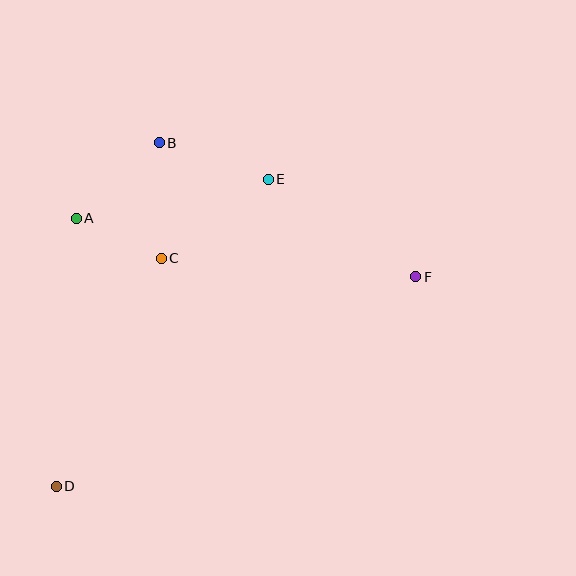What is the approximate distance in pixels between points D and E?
The distance between D and E is approximately 373 pixels.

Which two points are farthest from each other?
Points D and F are farthest from each other.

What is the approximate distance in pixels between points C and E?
The distance between C and E is approximately 132 pixels.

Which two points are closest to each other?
Points A and C are closest to each other.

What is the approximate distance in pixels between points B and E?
The distance between B and E is approximately 114 pixels.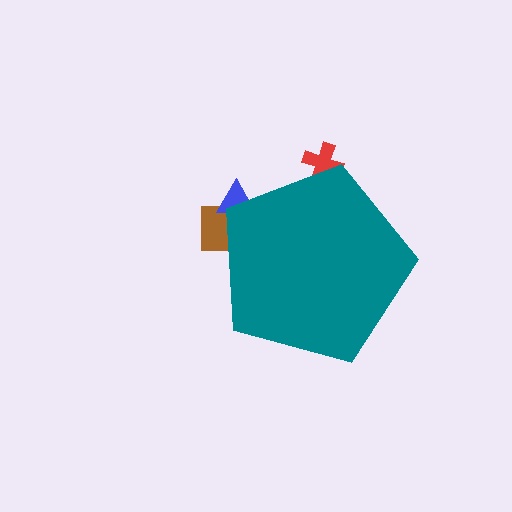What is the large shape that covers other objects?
A teal pentagon.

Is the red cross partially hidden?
Yes, the red cross is partially hidden behind the teal pentagon.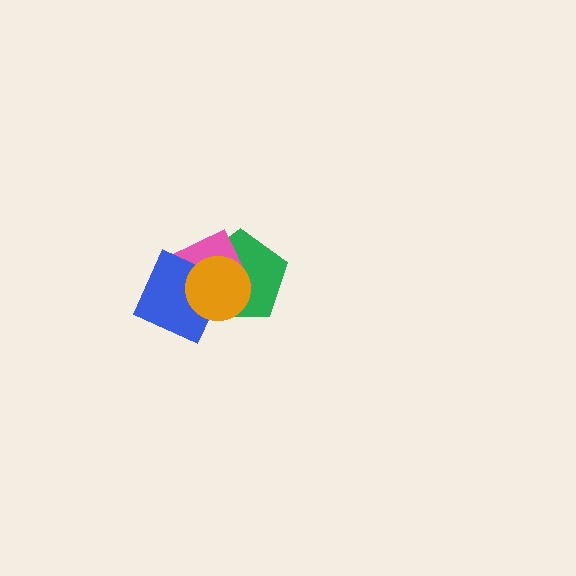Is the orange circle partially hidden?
No, no other shape covers it.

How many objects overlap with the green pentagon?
3 objects overlap with the green pentagon.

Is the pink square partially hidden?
Yes, it is partially covered by another shape.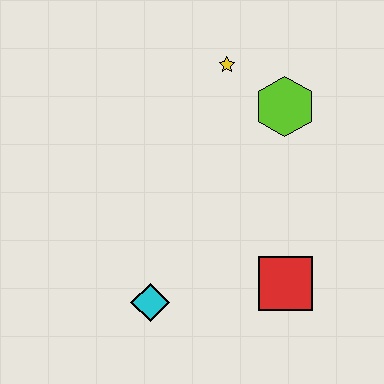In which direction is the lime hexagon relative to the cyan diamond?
The lime hexagon is above the cyan diamond.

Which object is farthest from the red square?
The yellow star is farthest from the red square.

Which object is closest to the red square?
The cyan diamond is closest to the red square.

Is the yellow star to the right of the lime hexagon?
No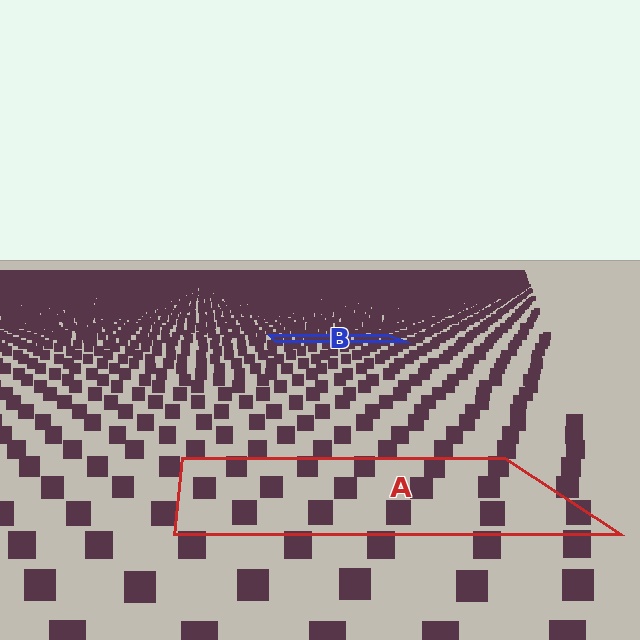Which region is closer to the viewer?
Region A is closer. The texture elements there are larger and more spread out.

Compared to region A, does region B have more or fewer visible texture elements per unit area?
Region B has more texture elements per unit area — they are packed more densely because it is farther away.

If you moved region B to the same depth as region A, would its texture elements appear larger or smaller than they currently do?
They would appear larger. At a closer depth, the same texture elements are projected at a bigger on-screen size.